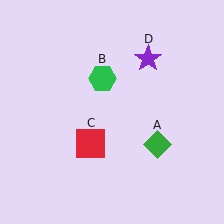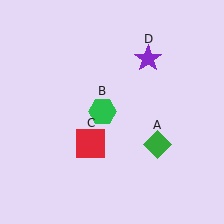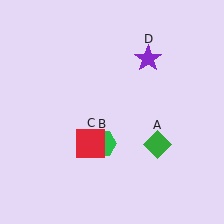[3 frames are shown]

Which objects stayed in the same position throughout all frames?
Green diamond (object A) and red square (object C) and purple star (object D) remained stationary.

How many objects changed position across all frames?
1 object changed position: green hexagon (object B).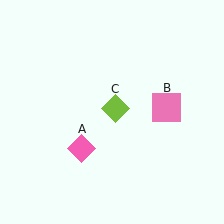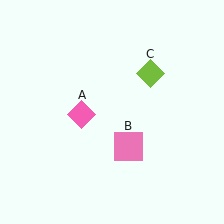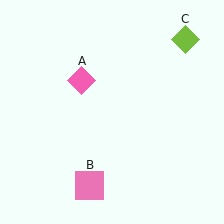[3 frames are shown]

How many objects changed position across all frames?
3 objects changed position: pink diamond (object A), pink square (object B), lime diamond (object C).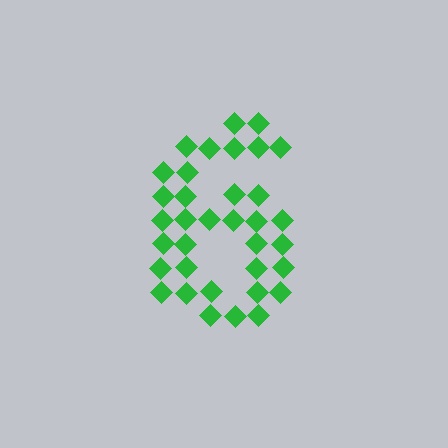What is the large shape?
The large shape is the digit 6.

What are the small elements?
The small elements are diamonds.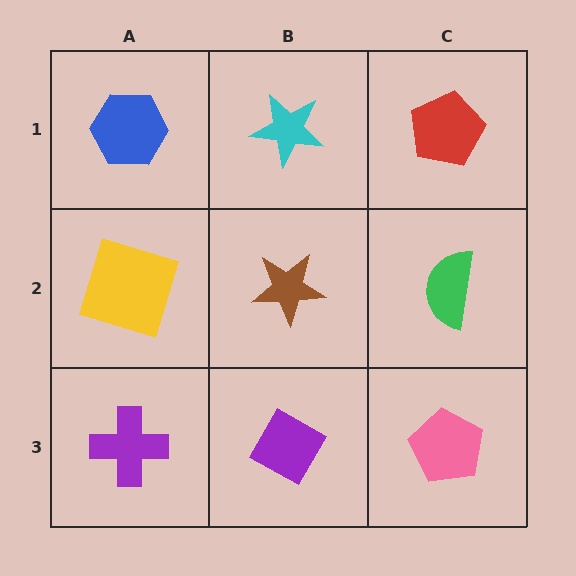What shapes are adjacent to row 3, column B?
A brown star (row 2, column B), a purple cross (row 3, column A), a pink pentagon (row 3, column C).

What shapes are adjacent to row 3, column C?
A green semicircle (row 2, column C), a purple diamond (row 3, column B).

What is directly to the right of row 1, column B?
A red pentagon.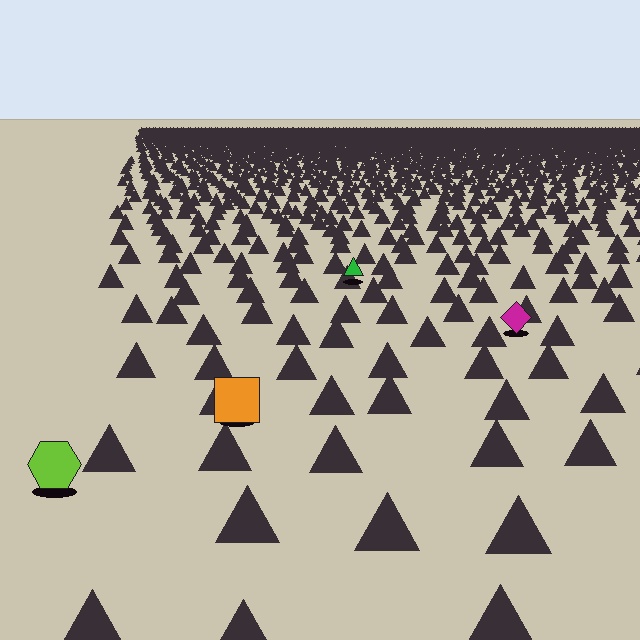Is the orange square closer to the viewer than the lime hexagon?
No. The lime hexagon is closer — you can tell from the texture gradient: the ground texture is coarser near it.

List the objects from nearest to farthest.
From nearest to farthest: the lime hexagon, the orange square, the magenta diamond, the green triangle.